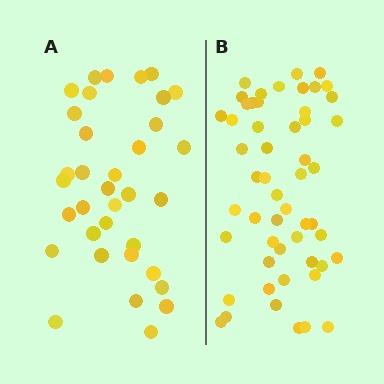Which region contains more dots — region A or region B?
Region B (the right region) has more dots.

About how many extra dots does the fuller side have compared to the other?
Region B has approximately 20 more dots than region A.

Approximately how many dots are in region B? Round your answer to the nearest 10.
About 50 dots. (The exact count is 53, which rounds to 50.)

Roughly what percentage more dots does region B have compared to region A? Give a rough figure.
About 50% more.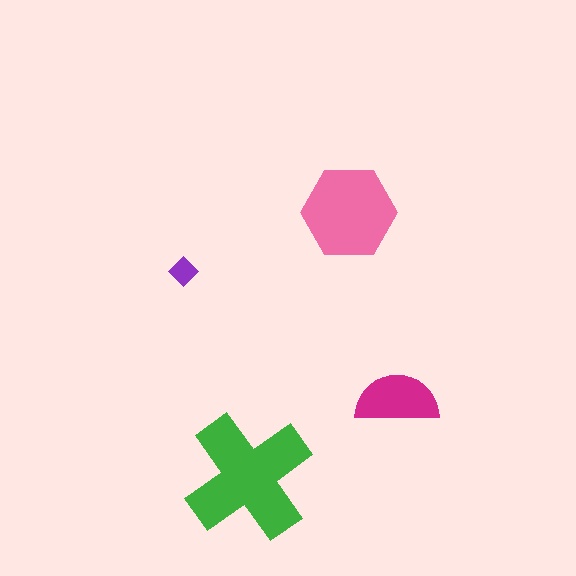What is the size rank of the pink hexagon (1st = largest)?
2nd.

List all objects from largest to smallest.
The green cross, the pink hexagon, the magenta semicircle, the purple diamond.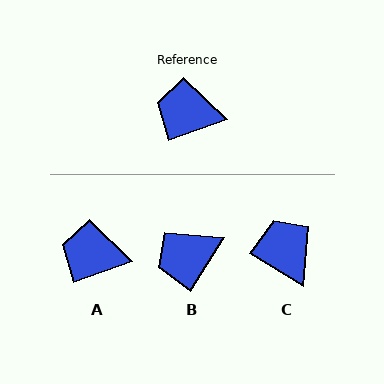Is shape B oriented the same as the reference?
No, it is off by about 38 degrees.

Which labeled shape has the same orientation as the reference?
A.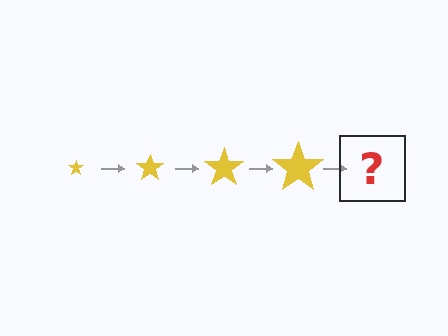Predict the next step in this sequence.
The next step is a yellow star, larger than the previous one.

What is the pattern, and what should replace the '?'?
The pattern is that the star gets progressively larger each step. The '?' should be a yellow star, larger than the previous one.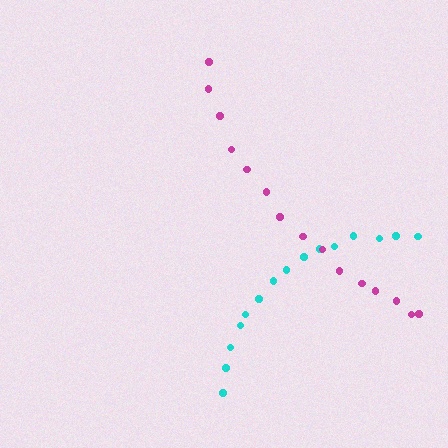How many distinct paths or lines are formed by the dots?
There are 2 distinct paths.